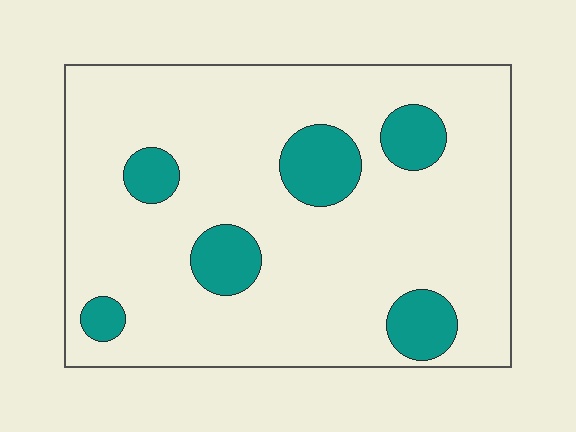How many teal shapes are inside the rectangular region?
6.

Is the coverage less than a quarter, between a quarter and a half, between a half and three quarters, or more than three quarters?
Less than a quarter.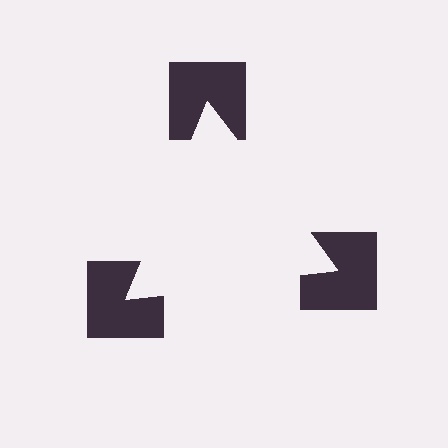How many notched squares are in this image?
There are 3 — one at each vertex of the illusory triangle.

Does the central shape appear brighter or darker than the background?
It typically appears slightly brighter than the background, even though no actual brightness change is drawn.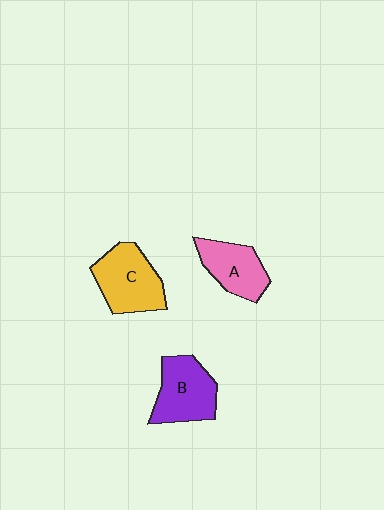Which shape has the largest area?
Shape C (yellow).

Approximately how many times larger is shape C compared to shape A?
Approximately 1.3 times.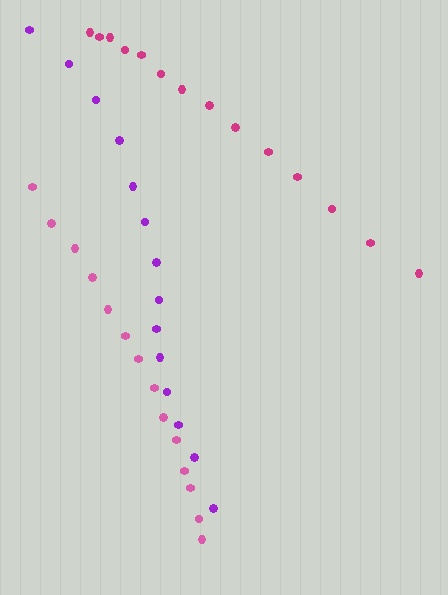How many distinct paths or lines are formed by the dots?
There are 3 distinct paths.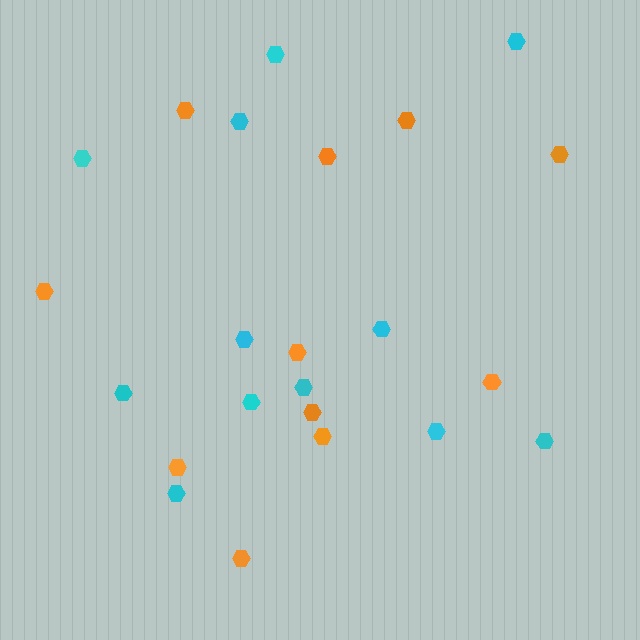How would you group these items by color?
There are 2 groups: one group of cyan hexagons (12) and one group of orange hexagons (11).